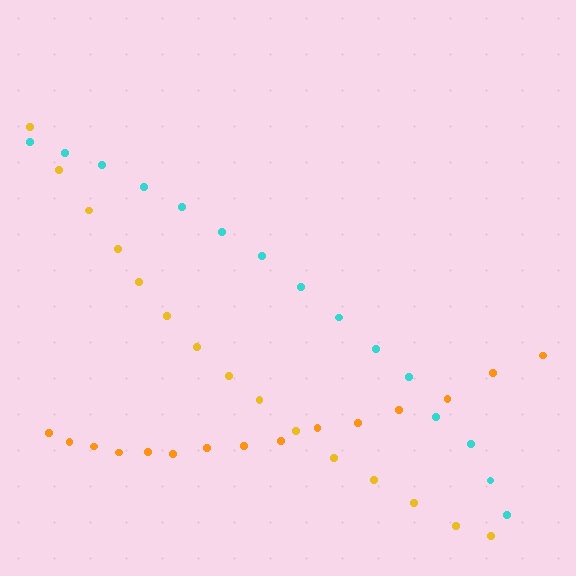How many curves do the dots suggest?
There are 3 distinct paths.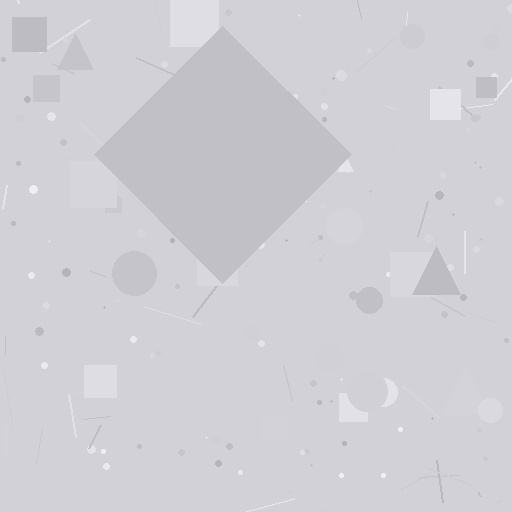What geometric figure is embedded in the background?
A diamond is embedded in the background.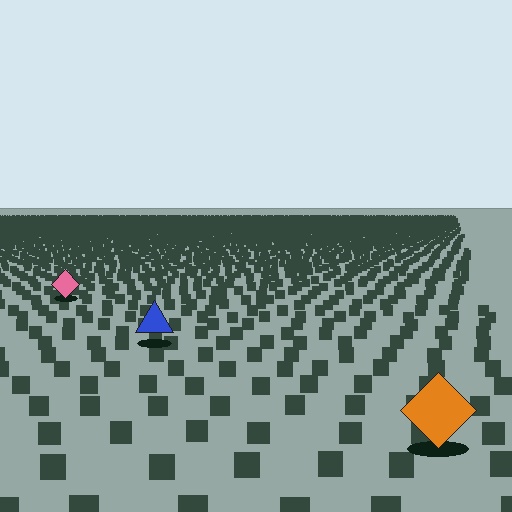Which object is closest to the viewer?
The orange diamond is closest. The texture marks near it are larger and more spread out.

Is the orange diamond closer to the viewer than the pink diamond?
Yes. The orange diamond is closer — you can tell from the texture gradient: the ground texture is coarser near it.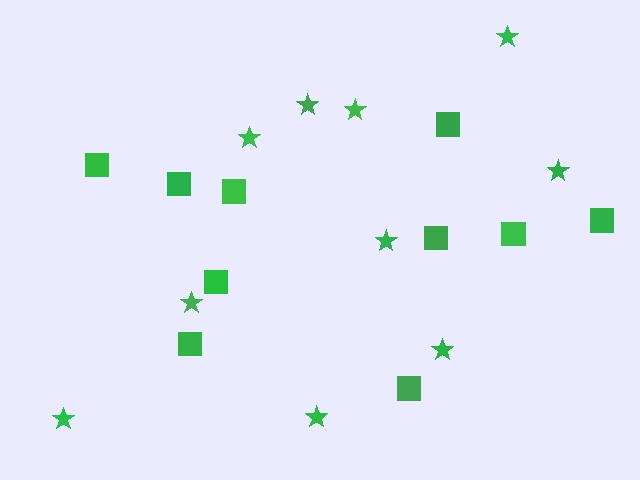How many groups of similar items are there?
There are 2 groups: one group of squares (10) and one group of stars (10).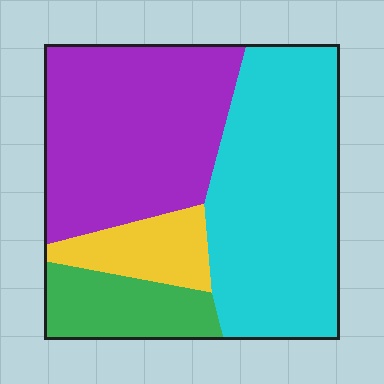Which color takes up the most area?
Cyan, at roughly 40%.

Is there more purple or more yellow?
Purple.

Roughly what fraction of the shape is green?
Green takes up less than a quarter of the shape.